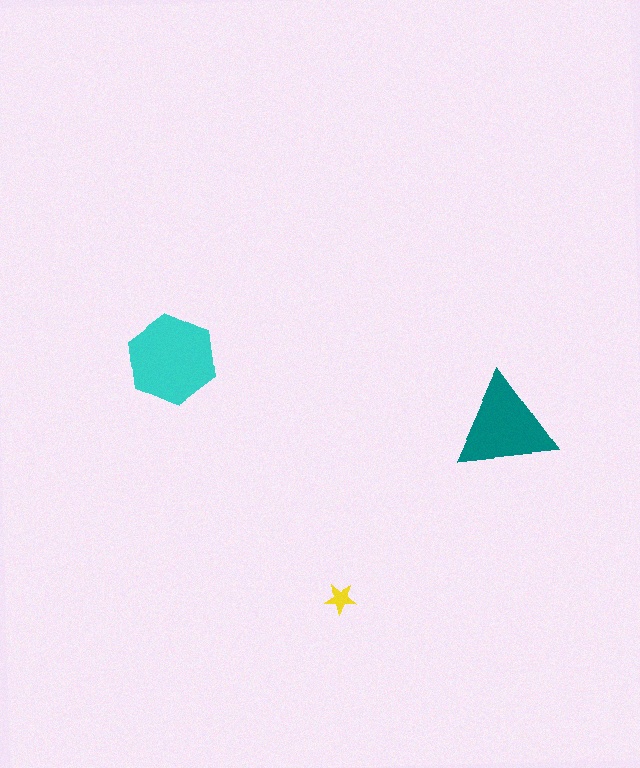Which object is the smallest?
The yellow star.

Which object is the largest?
The cyan hexagon.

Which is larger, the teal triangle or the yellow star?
The teal triangle.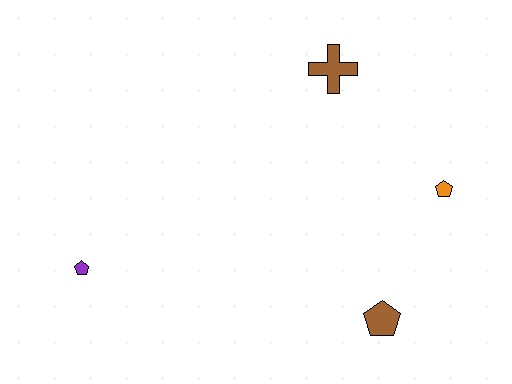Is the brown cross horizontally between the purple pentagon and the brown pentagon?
Yes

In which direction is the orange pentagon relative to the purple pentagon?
The orange pentagon is to the right of the purple pentagon.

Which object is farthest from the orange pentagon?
The purple pentagon is farthest from the orange pentagon.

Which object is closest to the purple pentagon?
The brown pentagon is closest to the purple pentagon.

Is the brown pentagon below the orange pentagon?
Yes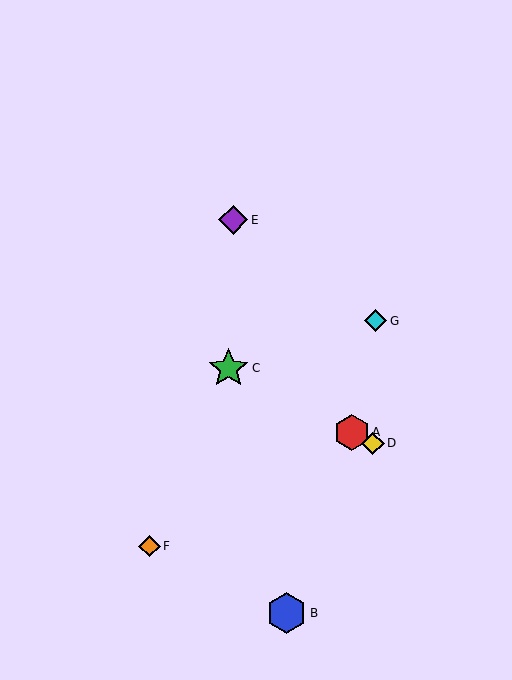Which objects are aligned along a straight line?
Objects A, C, D are aligned along a straight line.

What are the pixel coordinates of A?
Object A is at (352, 432).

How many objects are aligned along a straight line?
3 objects (A, C, D) are aligned along a straight line.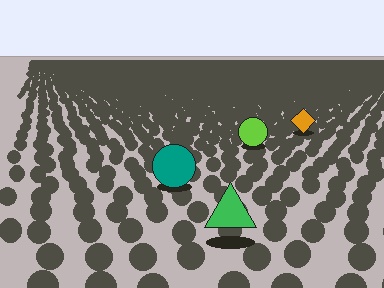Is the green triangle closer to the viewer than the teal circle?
Yes. The green triangle is closer — you can tell from the texture gradient: the ground texture is coarser near it.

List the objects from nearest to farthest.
From nearest to farthest: the green triangle, the teal circle, the lime circle, the orange diamond.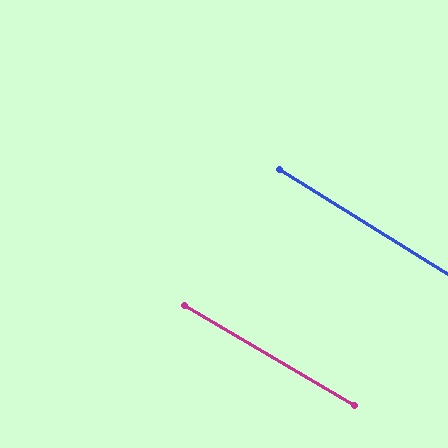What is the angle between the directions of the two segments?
Approximately 1 degree.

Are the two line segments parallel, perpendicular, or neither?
Parallel — their directions differ by only 1.2°.